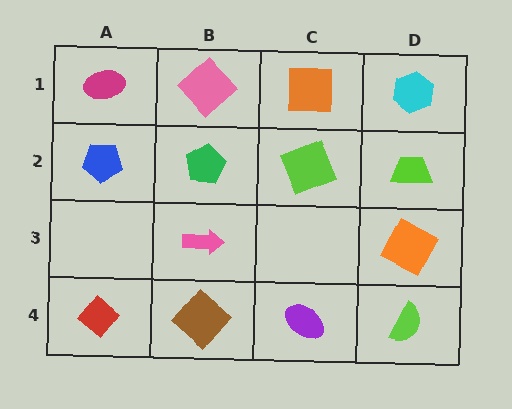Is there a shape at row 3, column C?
No, that cell is empty.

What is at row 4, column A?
A red diamond.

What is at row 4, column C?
A purple ellipse.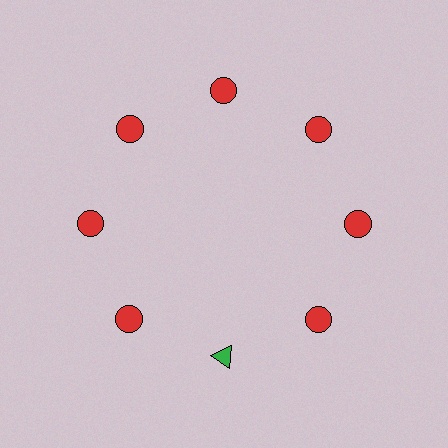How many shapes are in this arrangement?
There are 8 shapes arranged in a ring pattern.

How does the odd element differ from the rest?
It differs in both color (green instead of red) and shape (triangle instead of circle).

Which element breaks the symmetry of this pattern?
The green triangle at roughly the 6 o'clock position breaks the symmetry. All other shapes are red circles.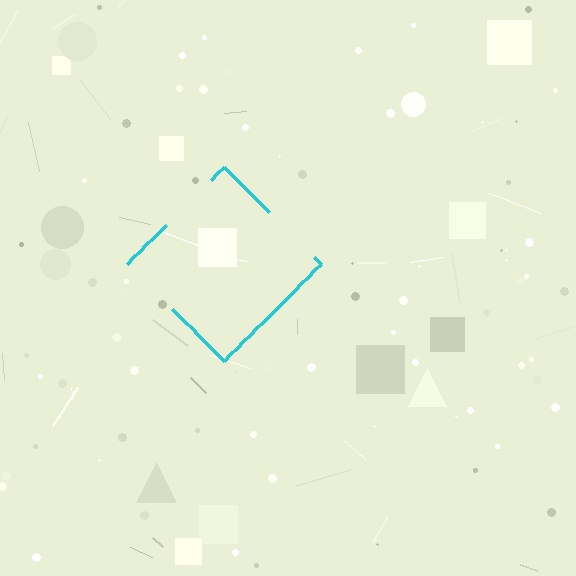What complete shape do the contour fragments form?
The contour fragments form a diamond.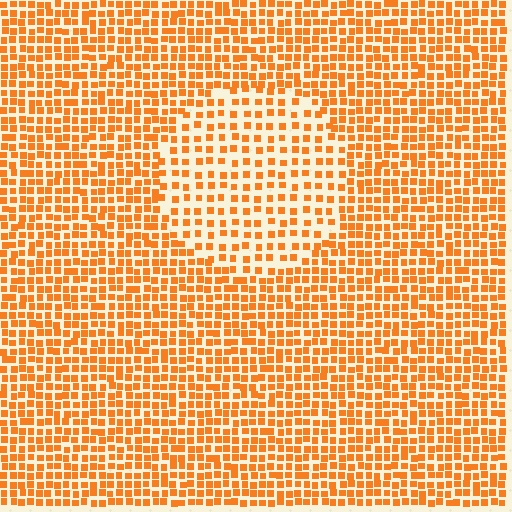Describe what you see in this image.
The image contains small orange elements arranged at two different densities. A circle-shaped region is visible where the elements are less densely packed than the surrounding area.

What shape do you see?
I see a circle.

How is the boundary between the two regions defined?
The boundary is defined by a change in element density (approximately 1.8x ratio). All elements are the same color, size, and shape.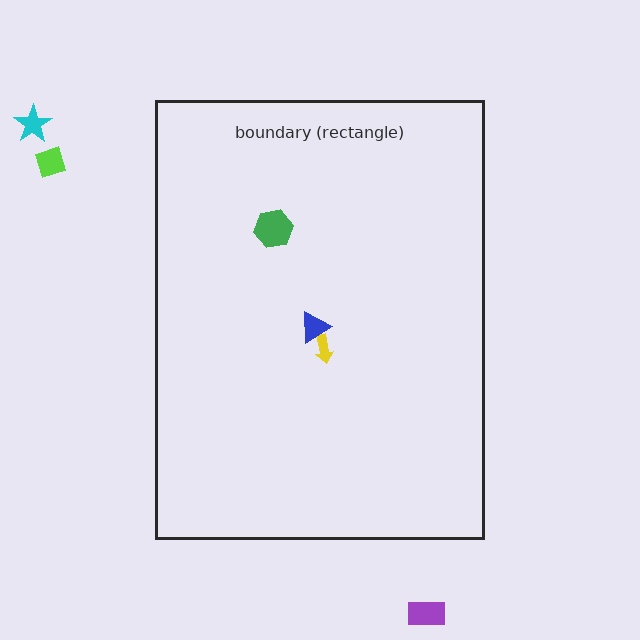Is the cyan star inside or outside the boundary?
Outside.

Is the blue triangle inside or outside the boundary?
Inside.